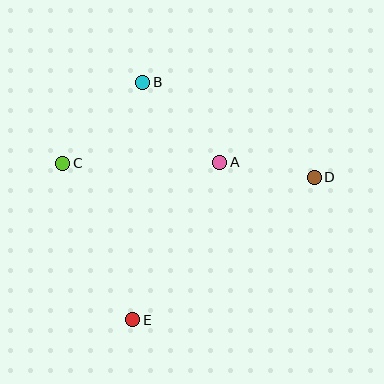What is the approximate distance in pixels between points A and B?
The distance between A and B is approximately 111 pixels.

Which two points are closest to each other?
Points A and D are closest to each other.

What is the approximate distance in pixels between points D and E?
The distance between D and E is approximately 231 pixels.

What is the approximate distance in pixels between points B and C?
The distance between B and C is approximately 114 pixels.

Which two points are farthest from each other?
Points C and D are farthest from each other.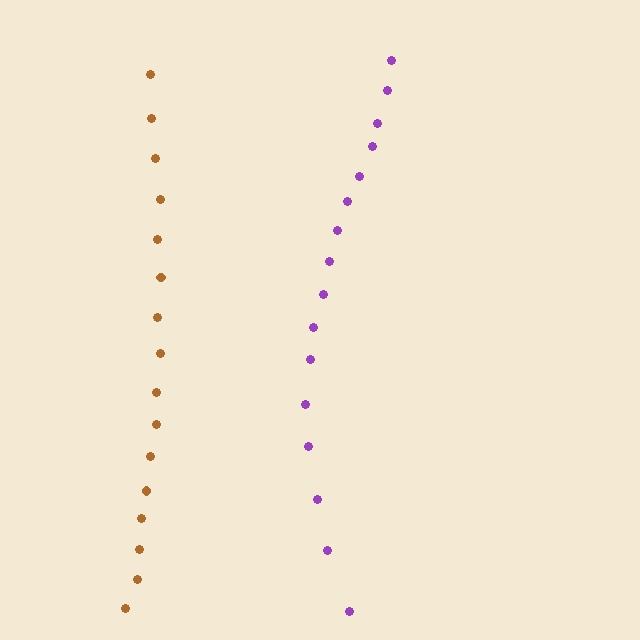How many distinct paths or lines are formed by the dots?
There are 2 distinct paths.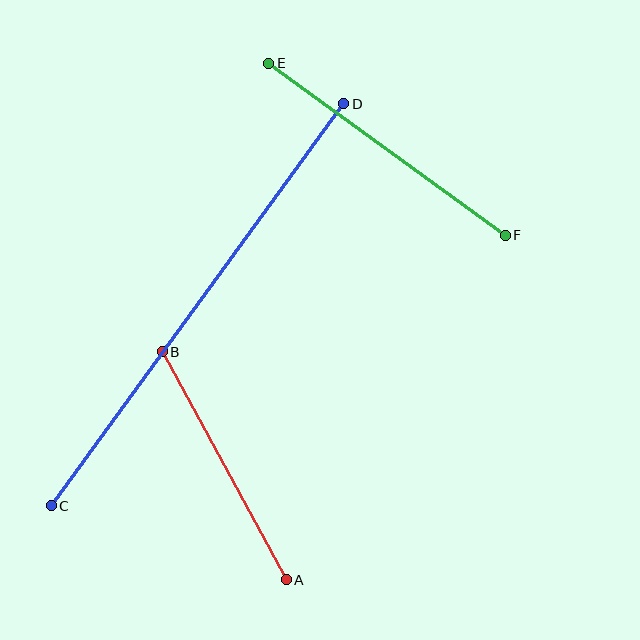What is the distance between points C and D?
The distance is approximately 497 pixels.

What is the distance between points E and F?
The distance is approximately 293 pixels.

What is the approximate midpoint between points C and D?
The midpoint is at approximately (198, 305) pixels.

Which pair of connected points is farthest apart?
Points C and D are farthest apart.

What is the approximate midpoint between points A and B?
The midpoint is at approximately (224, 466) pixels.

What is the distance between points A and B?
The distance is approximately 259 pixels.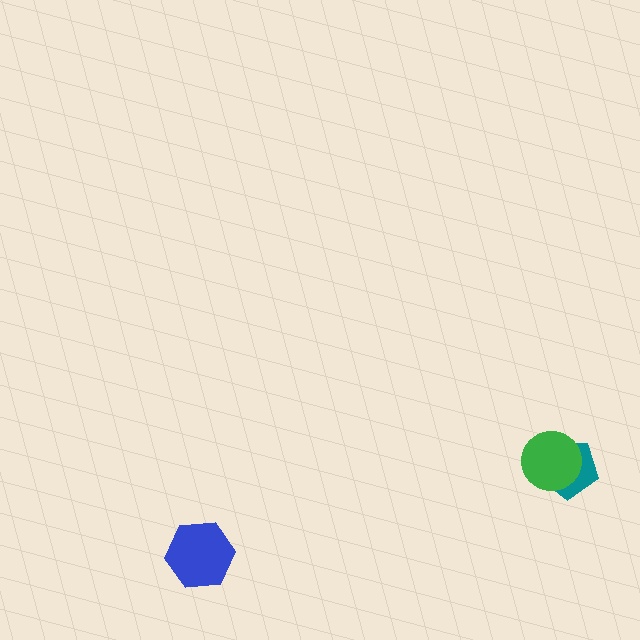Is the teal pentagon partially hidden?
Yes, it is partially covered by another shape.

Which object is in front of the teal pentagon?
The green circle is in front of the teal pentagon.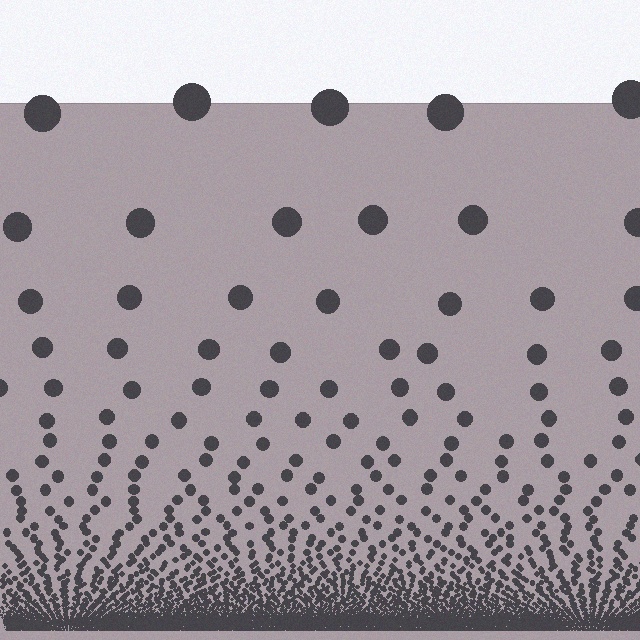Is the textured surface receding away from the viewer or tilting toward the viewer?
The surface appears to tilt toward the viewer. Texture elements get larger and sparser toward the top.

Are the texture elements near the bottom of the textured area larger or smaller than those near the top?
Smaller. The gradient is inverted — elements near the bottom are smaller and denser.